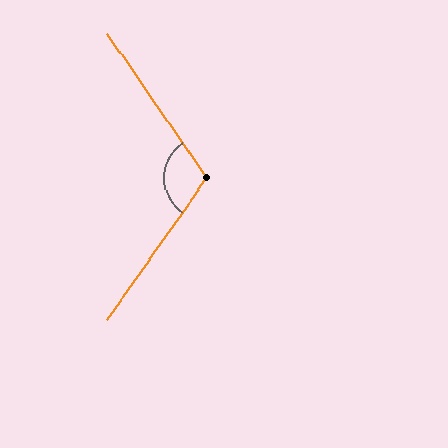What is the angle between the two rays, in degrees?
Approximately 110 degrees.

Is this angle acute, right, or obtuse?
It is obtuse.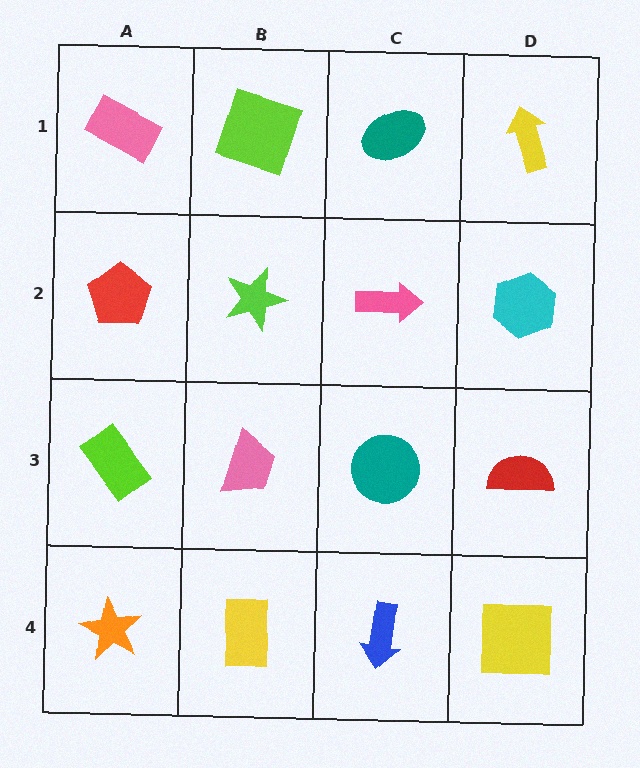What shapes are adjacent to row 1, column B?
A lime star (row 2, column B), a pink rectangle (row 1, column A), a teal ellipse (row 1, column C).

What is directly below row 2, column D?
A red semicircle.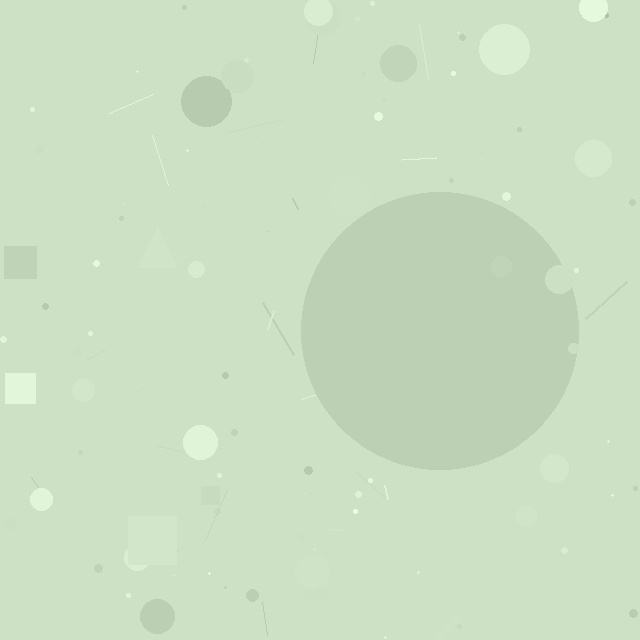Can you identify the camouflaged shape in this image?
The camouflaged shape is a circle.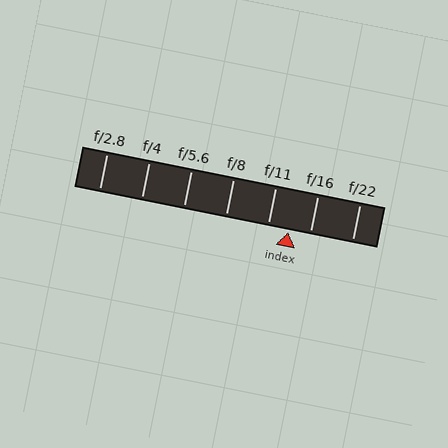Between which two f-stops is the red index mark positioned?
The index mark is between f/11 and f/16.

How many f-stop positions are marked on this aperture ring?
There are 7 f-stop positions marked.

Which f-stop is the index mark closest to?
The index mark is closest to f/11.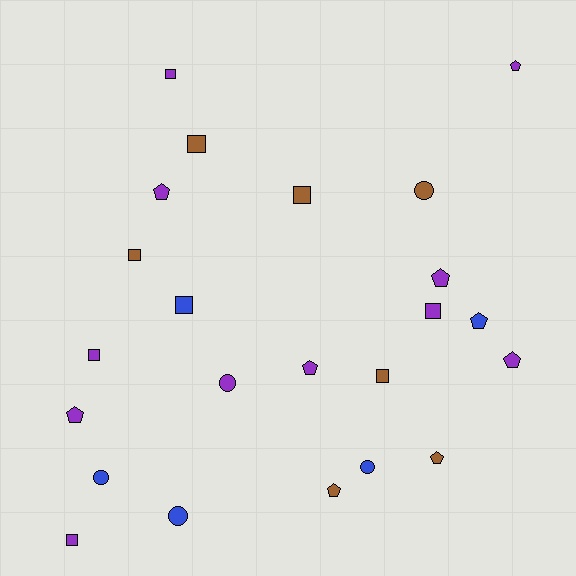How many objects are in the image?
There are 23 objects.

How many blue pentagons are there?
There is 1 blue pentagon.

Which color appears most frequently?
Purple, with 11 objects.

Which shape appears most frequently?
Pentagon, with 9 objects.